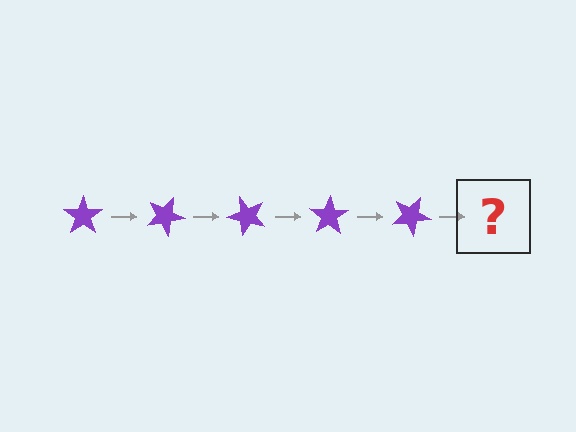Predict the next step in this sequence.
The next step is a purple star rotated 125 degrees.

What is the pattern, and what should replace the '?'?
The pattern is that the star rotates 25 degrees each step. The '?' should be a purple star rotated 125 degrees.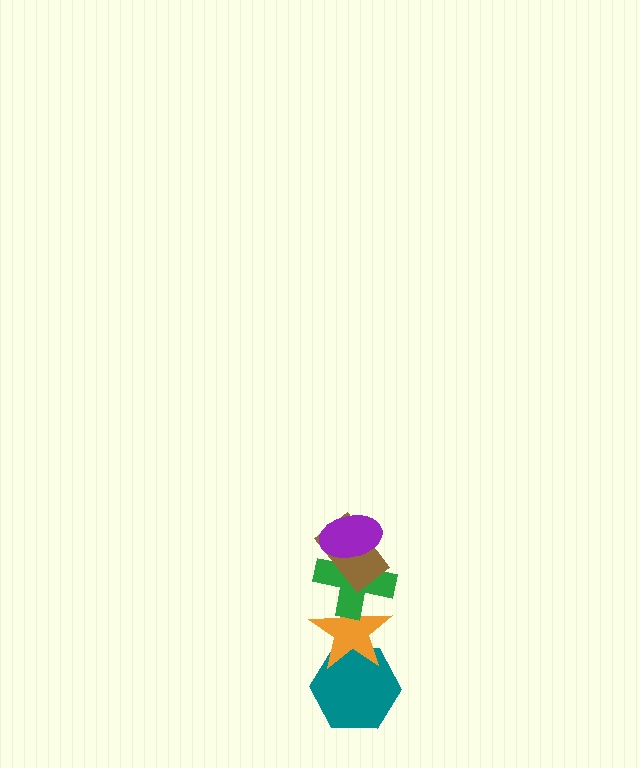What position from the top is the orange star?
The orange star is 4th from the top.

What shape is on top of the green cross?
The brown rectangle is on top of the green cross.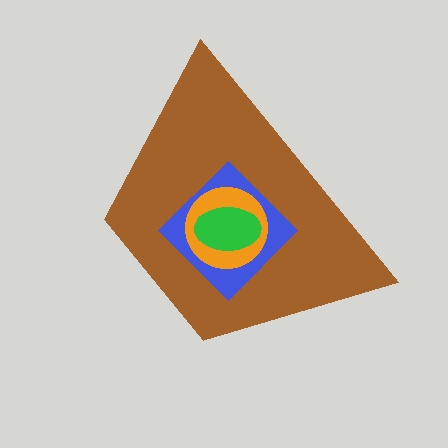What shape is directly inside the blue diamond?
The orange circle.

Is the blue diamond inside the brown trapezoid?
Yes.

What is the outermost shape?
The brown trapezoid.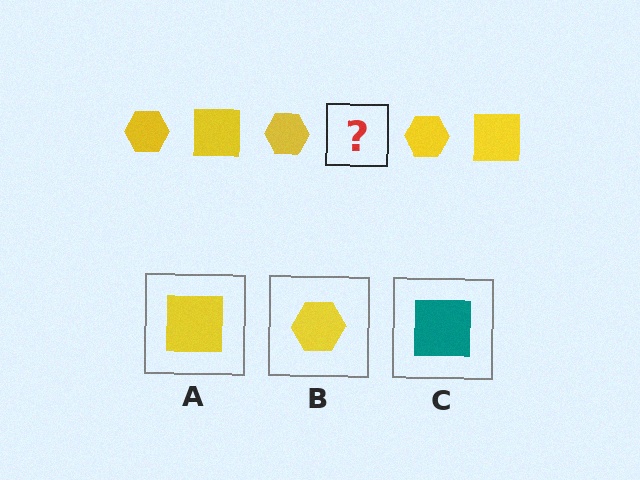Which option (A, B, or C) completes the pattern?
A.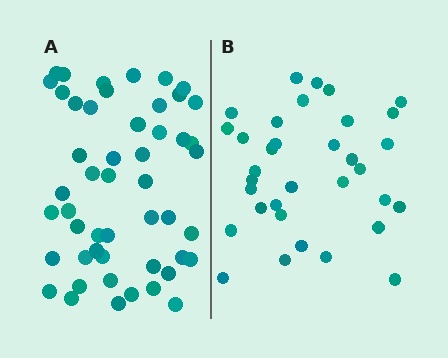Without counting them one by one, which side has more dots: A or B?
Region A (the left region) has more dots.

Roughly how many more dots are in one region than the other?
Region A has approximately 15 more dots than region B.